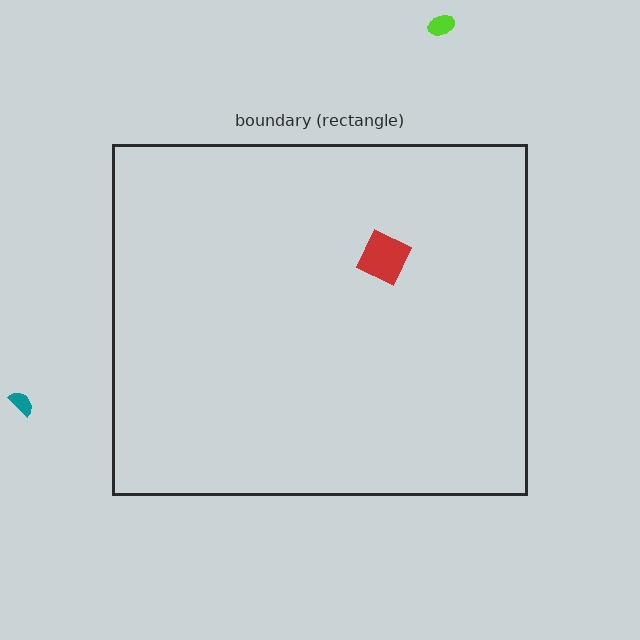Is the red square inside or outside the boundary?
Inside.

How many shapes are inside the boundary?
1 inside, 2 outside.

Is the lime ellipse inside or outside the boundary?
Outside.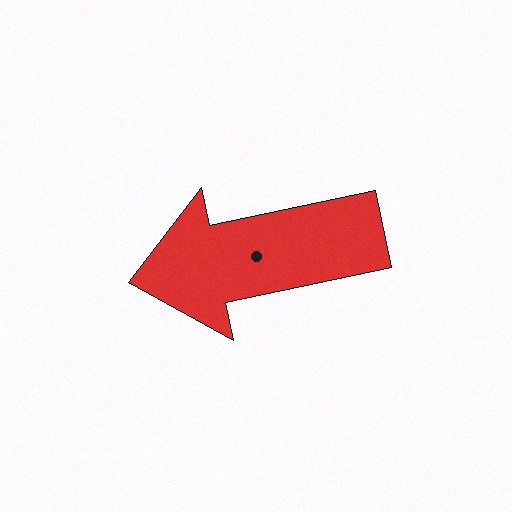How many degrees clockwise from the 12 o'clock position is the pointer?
Approximately 258 degrees.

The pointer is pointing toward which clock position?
Roughly 9 o'clock.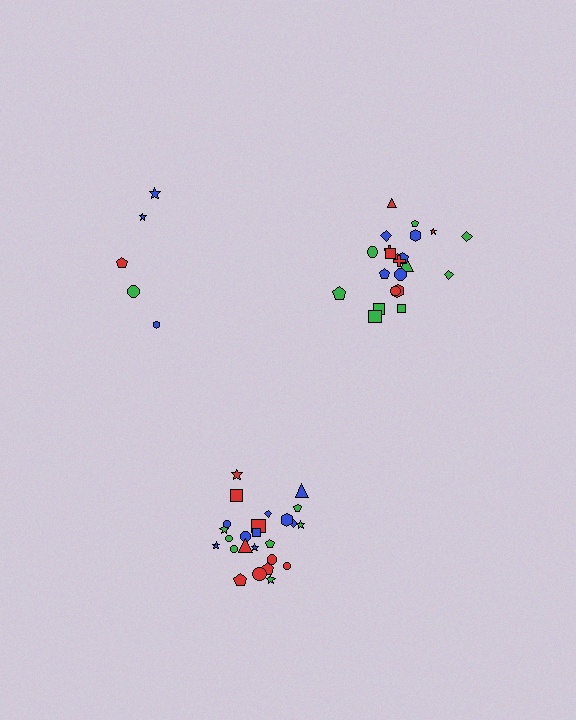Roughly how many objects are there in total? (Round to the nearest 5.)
Roughly 50 objects in total.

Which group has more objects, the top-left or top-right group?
The top-right group.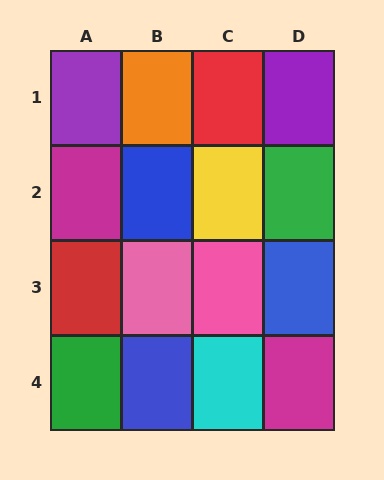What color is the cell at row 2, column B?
Blue.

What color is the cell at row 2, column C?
Yellow.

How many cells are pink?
2 cells are pink.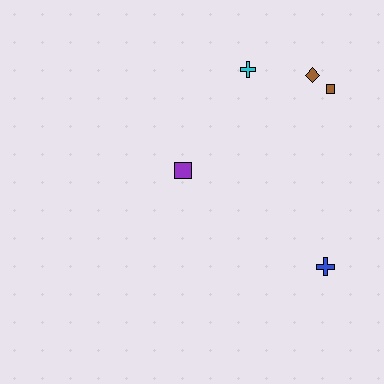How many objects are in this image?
There are 5 objects.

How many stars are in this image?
There are no stars.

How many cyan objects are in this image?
There is 1 cyan object.